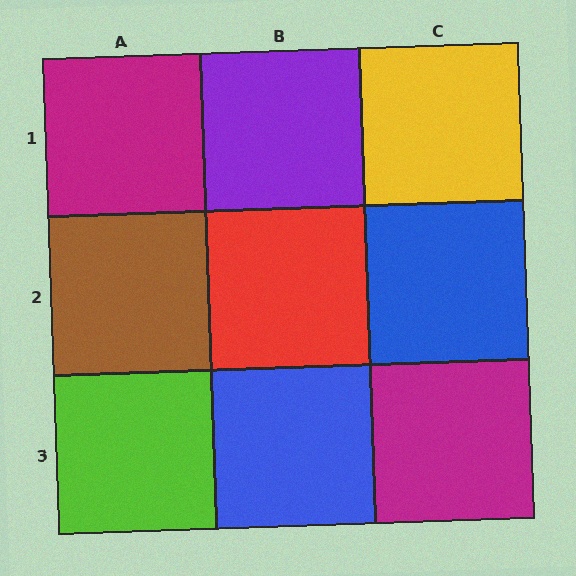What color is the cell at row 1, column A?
Magenta.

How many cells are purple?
1 cell is purple.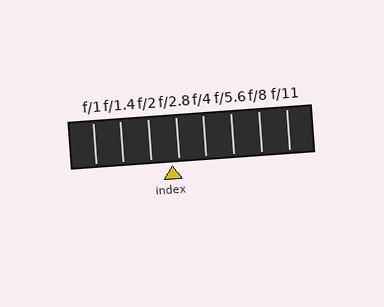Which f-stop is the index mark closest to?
The index mark is closest to f/2.8.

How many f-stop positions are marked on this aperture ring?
There are 8 f-stop positions marked.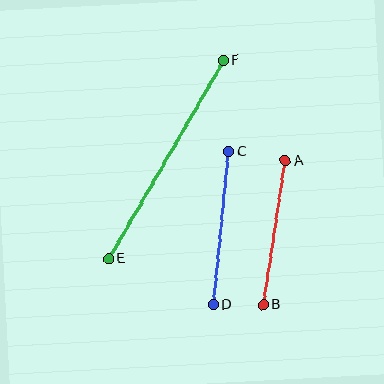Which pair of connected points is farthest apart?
Points E and F are farthest apart.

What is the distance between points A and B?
The distance is approximately 145 pixels.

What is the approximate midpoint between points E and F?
The midpoint is at approximately (166, 159) pixels.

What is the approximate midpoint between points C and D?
The midpoint is at approximately (221, 228) pixels.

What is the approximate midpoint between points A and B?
The midpoint is at approximately (274, 233) pixels.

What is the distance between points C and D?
The distance is approximately 154 pixels.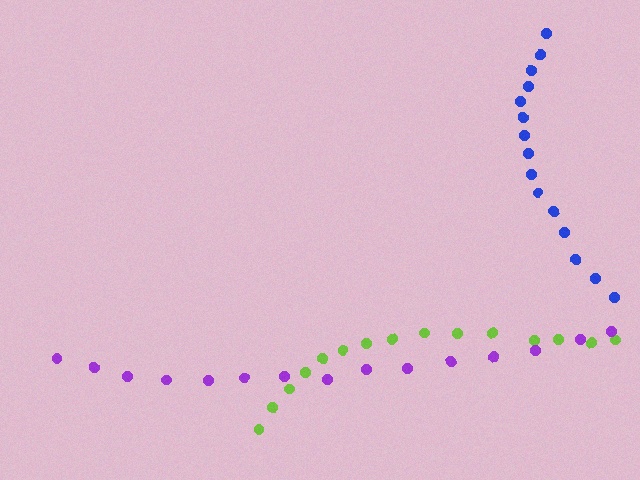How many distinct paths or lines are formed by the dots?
There are 3 distinct paths.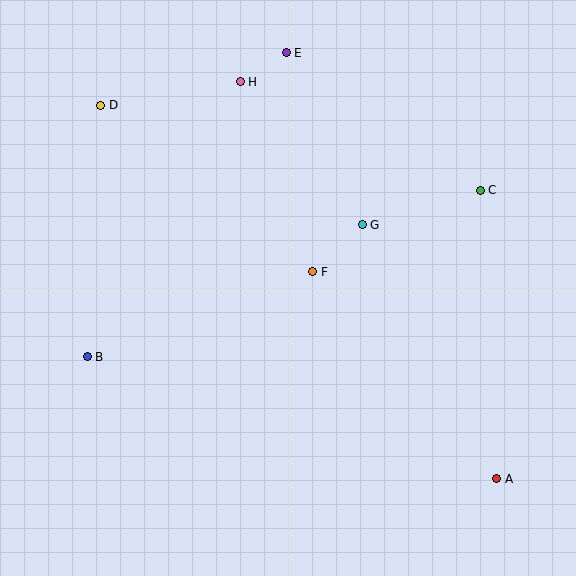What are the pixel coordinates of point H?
Point H is at (240, 82).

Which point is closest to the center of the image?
Point F at (313, 272) is closest to the center.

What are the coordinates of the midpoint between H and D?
The midpoint between H and D is at (170, 93).